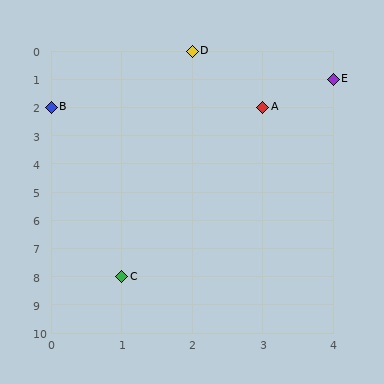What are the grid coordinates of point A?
Point A is at grid coordinates (3, 2).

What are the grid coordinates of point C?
Point C is at grid coordinates (1, 8).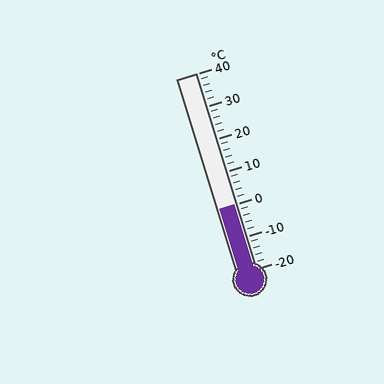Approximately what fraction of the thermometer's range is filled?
The thermometer is filled to approximately 35% of its range.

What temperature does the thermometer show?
The thermometer shows approximately 0°C.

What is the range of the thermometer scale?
The thermometer scale ranges from -20°C to 40°C.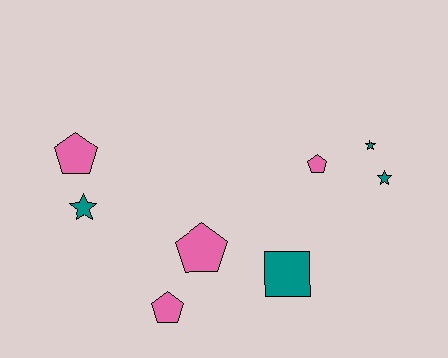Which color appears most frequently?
Pink, with 4 objects.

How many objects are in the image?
There are 8 objects.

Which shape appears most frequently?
Pentagon, with 4 objects.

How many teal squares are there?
There is 1 teal square.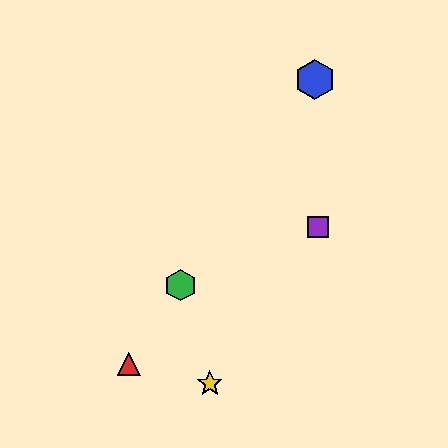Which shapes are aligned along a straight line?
The red triangle, the blue hexagon, the green hexagon are aligned along a straight line.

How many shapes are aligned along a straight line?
3 shapes (the red triangle, the blue hexagon, the green hexagon) are aligned along a straight line.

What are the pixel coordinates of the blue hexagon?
The blue hexagon is at (315, 79).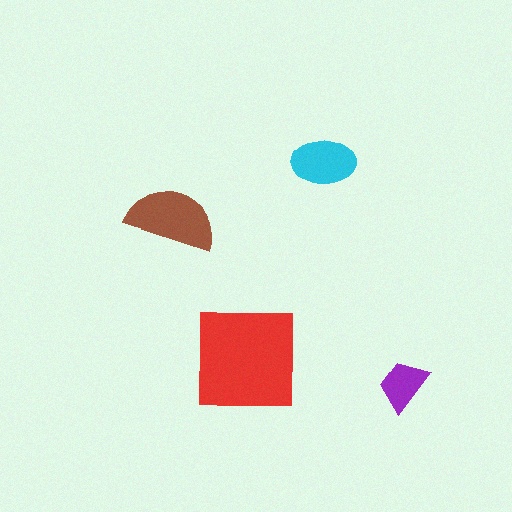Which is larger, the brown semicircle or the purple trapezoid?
The brown semicircle.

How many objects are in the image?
There are 4 objects in the image.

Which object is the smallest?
The purple trapezoid.